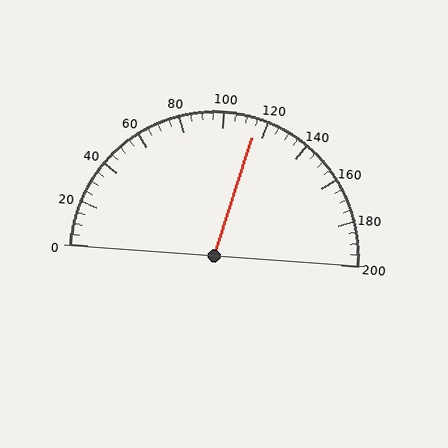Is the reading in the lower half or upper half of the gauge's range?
The reading is in the upper half of the range (0 to 200).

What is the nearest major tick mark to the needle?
The nearest major tick mark is 120.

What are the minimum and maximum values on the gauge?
The gauge ranges from 0 to 200.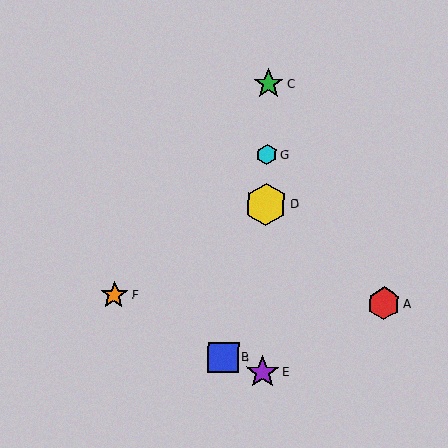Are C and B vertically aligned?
No, C is at x≈268 and B is at x≈223.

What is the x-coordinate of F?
Object F is at x≈114.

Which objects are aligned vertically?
Objects C, D, E, G are aligned vertically.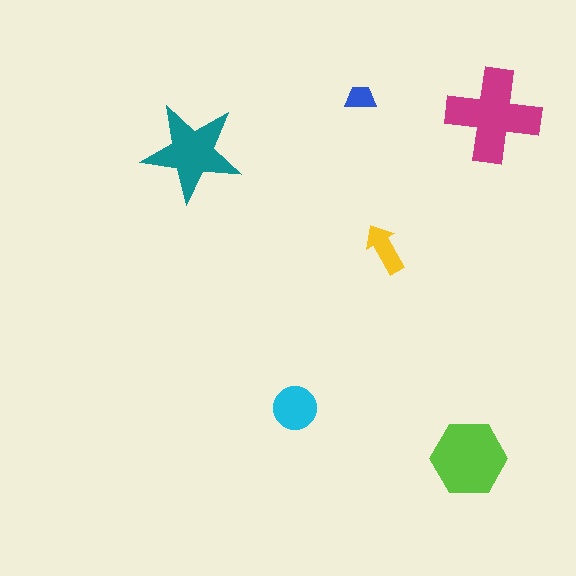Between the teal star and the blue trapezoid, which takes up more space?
The teal star.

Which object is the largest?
The magenta cross.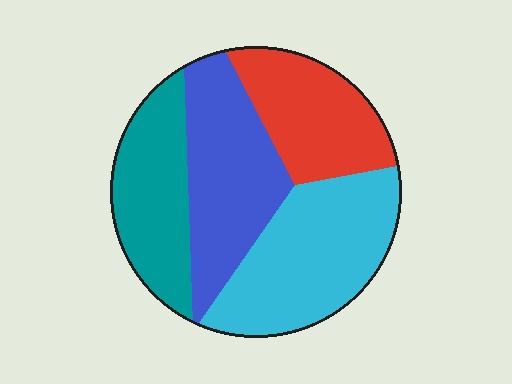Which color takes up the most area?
Cyan, at roughly 30%.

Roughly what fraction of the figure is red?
Red covers around 20% of the figure.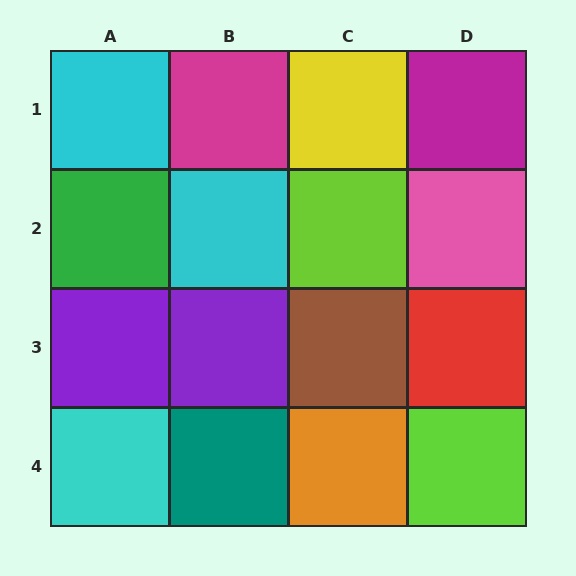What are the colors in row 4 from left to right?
Cyan, teal, orange, lime.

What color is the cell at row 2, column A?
Green.